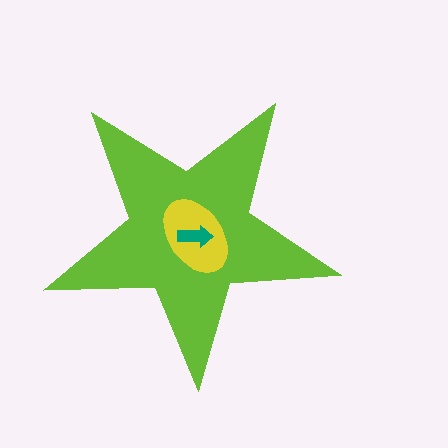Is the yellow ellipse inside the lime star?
Yes.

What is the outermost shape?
The lime star.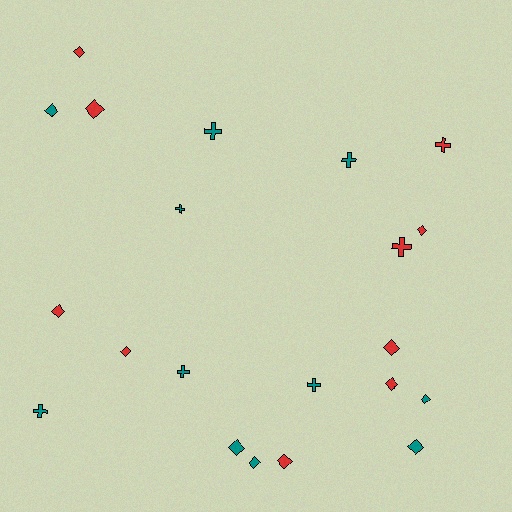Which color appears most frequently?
Teal, with 11 objects.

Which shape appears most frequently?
Diamond, with 13 objects.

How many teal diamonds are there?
There are 5 teal diamonds.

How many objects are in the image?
There are 21 objects.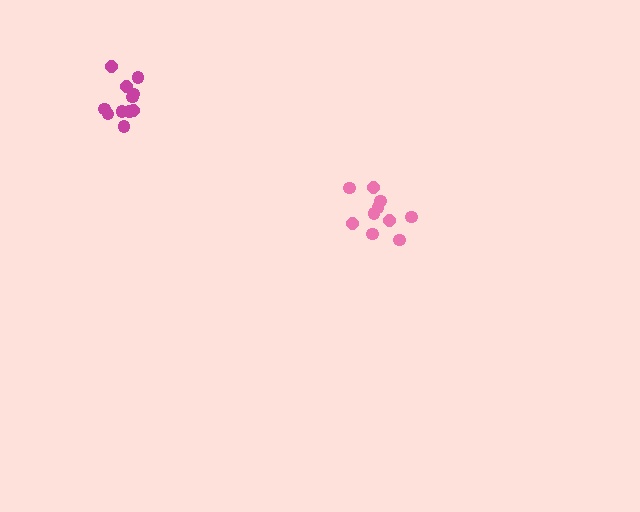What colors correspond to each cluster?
The clusters are colored: magenta, pink.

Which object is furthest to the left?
The magenta cluster is leftmost.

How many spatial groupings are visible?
There are 2 spatial groupings.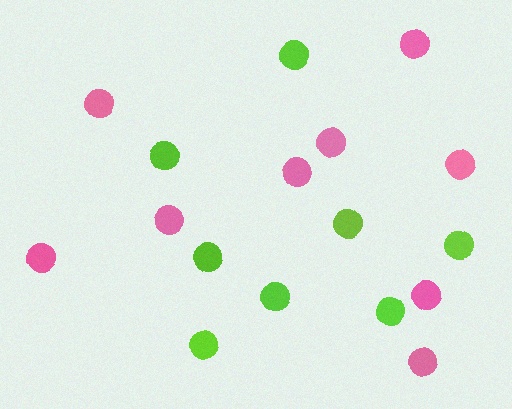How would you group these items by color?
There are 2 groups: one group of pink circles (9) and one group of lime circles (8).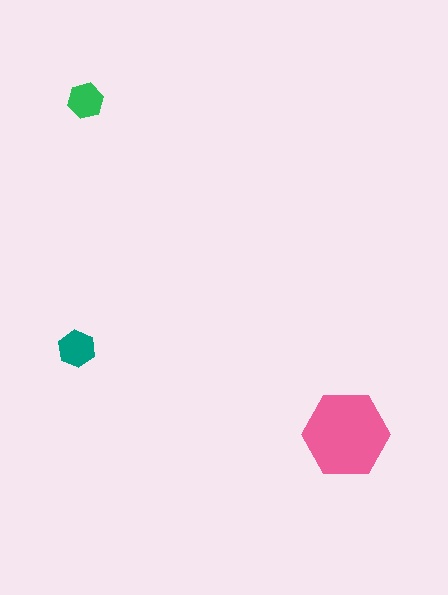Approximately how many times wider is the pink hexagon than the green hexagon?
About 2.5 times wider.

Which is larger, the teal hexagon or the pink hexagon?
The pink one.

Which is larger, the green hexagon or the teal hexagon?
The teal one.